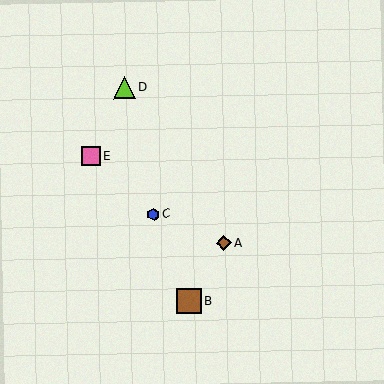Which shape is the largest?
The brown square (labeled B) is the largest.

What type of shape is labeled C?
Shape C is a blue hexagon.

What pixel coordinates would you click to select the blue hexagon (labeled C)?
Click at (154, 214) to select the blue hexagon C.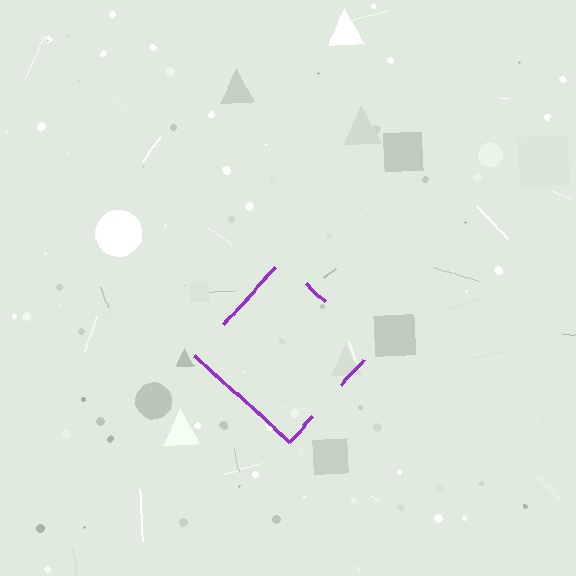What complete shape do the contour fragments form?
The contour fragments form a diamond.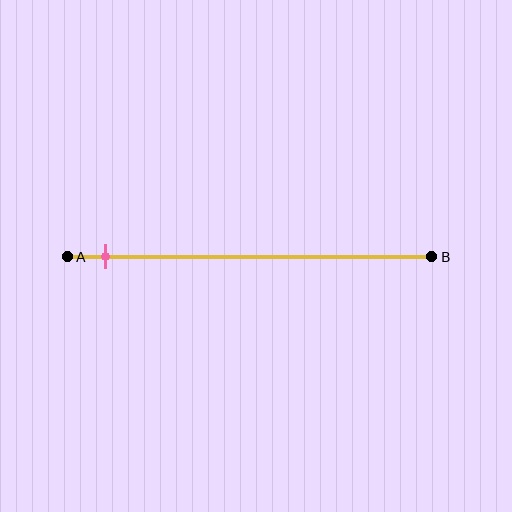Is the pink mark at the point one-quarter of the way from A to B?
No, the mark is at about 10% from A, not at the 25% one-quarter point.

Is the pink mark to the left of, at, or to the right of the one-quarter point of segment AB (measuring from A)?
The pink mark is to the left of the one-quarter point of segment AB.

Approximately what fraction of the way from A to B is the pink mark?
The pink mark is approximately 10% of the way from A to B.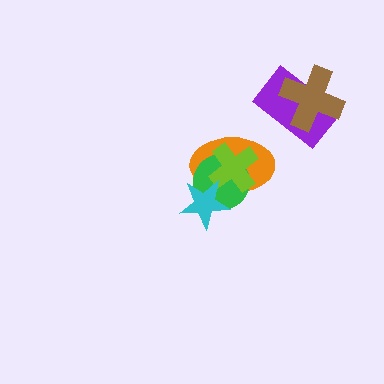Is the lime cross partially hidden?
Yes, it is partially covered by another shape.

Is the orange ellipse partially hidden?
Yes, it is partially covered by another shape.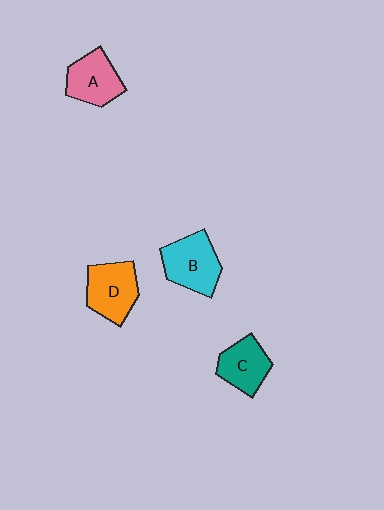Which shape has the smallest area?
Shape C (teal).